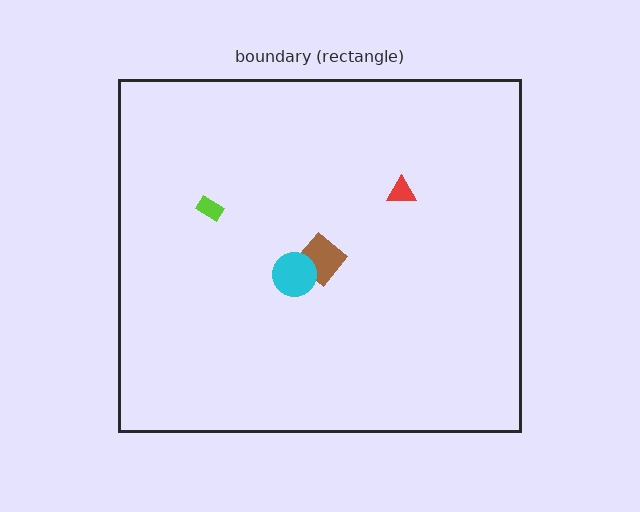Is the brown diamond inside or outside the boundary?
Inside.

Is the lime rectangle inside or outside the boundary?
Inside.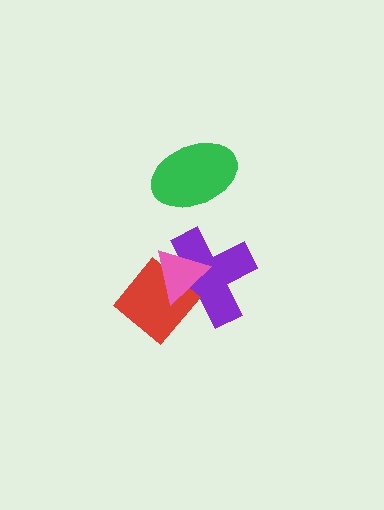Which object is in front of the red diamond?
The pink triangle is in front of the red diamond.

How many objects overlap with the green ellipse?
0 objects overlap with the green ellipse.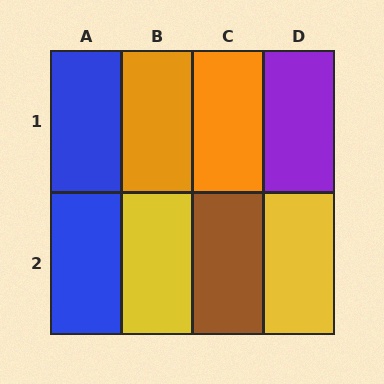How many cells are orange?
2 cells are orange.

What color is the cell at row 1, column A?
Blue.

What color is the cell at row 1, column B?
Orange.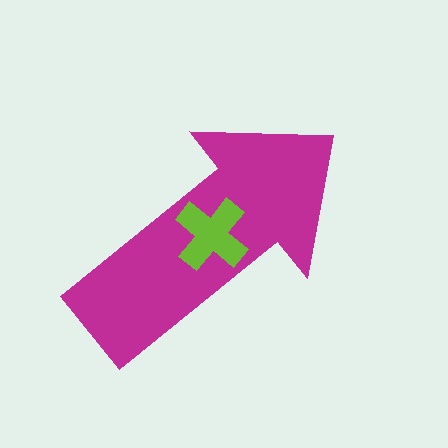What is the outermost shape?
The magenta arrow.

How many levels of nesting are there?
2.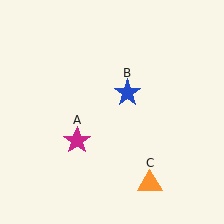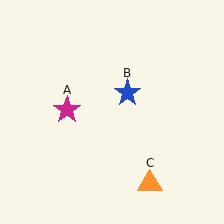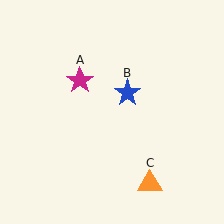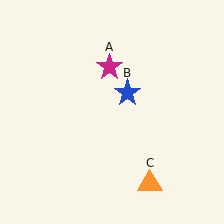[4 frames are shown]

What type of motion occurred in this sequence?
The magenta star (object A) rotated clockwise around the center of the scene.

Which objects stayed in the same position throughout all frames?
Blue star (object B) and orange triangle (object C) remained stationary.